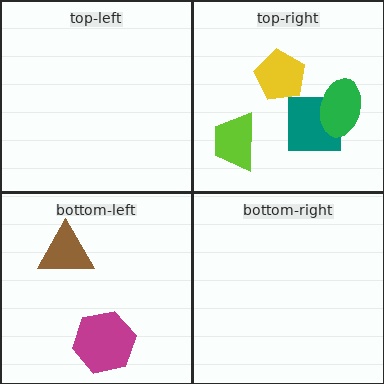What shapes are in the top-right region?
The teal square, the yellow pentagon, the lime trapezoid, the green ellipse.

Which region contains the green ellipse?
The top-right region.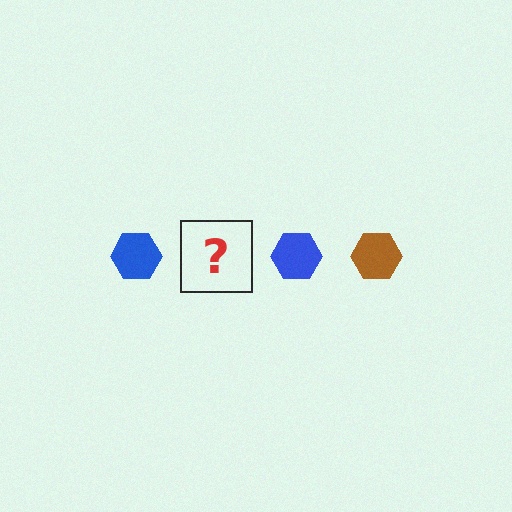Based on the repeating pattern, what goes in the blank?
The blank should be a brown hexagon.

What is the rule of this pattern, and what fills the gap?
The rule is that the pattern cycles through blue, brown hexagons. The gap should be filled with a brown hexagon.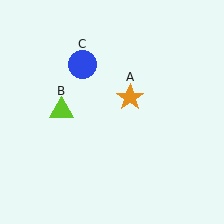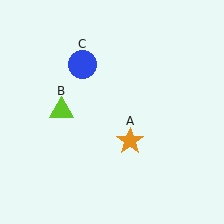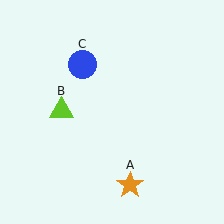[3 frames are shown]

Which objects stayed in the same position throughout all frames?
Lime triangle (object B) and blue circle (object C) remained stationary.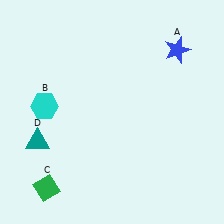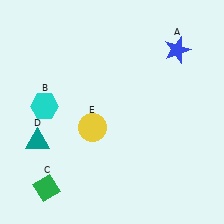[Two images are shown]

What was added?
A yellow circle (E) was added in Image 2.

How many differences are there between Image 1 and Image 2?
There is 1 difference between the two images.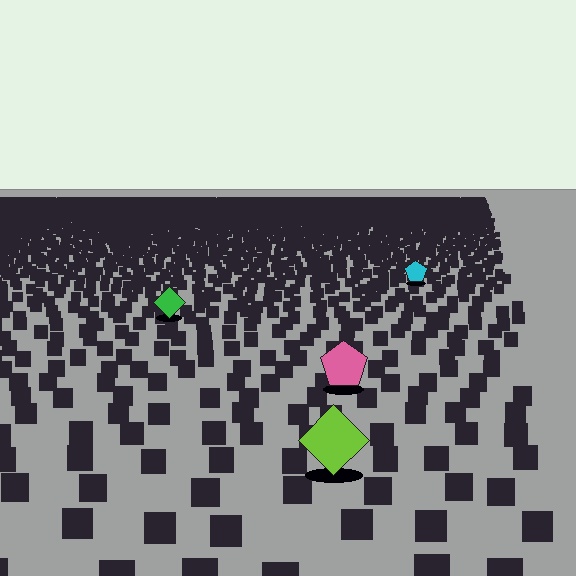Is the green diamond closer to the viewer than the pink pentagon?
No. The pink pentagon is closer — you can tell from the texture gradient: the ground texture is coarser near it.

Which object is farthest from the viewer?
The cyan pentagon is farthest from the viewer. It appears smaller and the ground texture around it is denser.